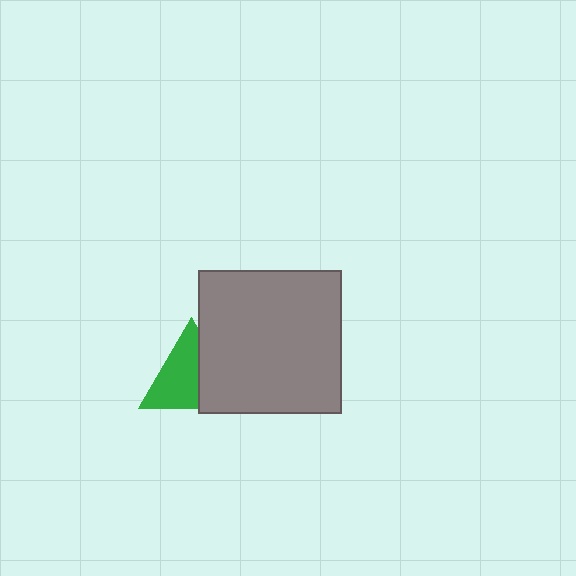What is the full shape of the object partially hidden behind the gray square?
The partially hidden object is a green triangle.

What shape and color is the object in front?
The object in front is a gray square.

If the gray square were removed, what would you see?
You would see the complete green triangle.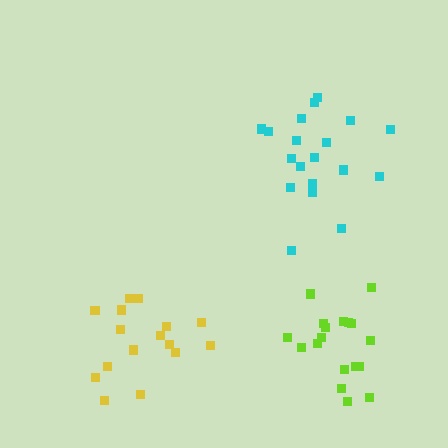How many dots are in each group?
Group 1: 16 dots, Group 2: 19 dots, Group 3: 18 dots (53 total).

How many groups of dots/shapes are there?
There are 3 groups.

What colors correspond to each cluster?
The clusters are colored: yellow, cyan, lime.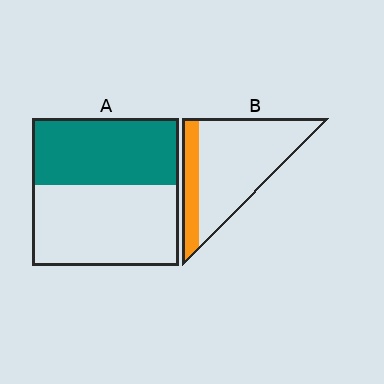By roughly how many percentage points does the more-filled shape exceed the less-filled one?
By roughly 25 percentage points (A over B).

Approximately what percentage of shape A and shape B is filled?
A is approximately 45% and B is approximately 20%.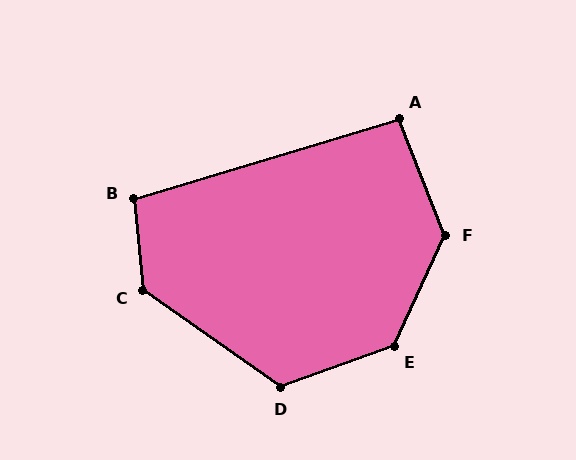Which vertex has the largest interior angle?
E, at approximately 135 degrees.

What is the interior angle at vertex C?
Approximately 131 degrees (obtuse).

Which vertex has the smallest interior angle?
A, at approximately 95 degrees.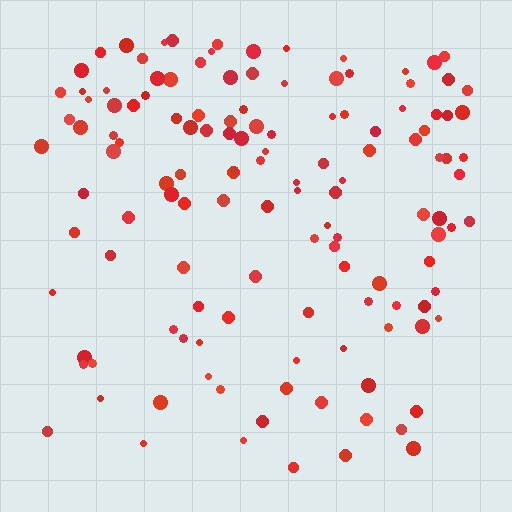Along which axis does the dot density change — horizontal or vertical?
Vertical.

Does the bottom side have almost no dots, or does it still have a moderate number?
Still a moderate number, just noticeably fewer than the top.